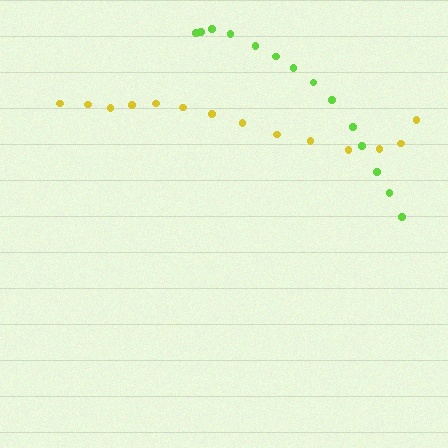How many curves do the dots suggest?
There are 2 distinct paths.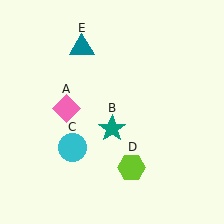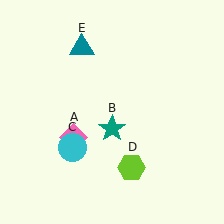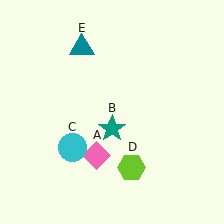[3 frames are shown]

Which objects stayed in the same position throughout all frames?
Teal star (object B) and cyan circle (object C) and lime hexagon (object D) and teal triangle (object E) remained stationary.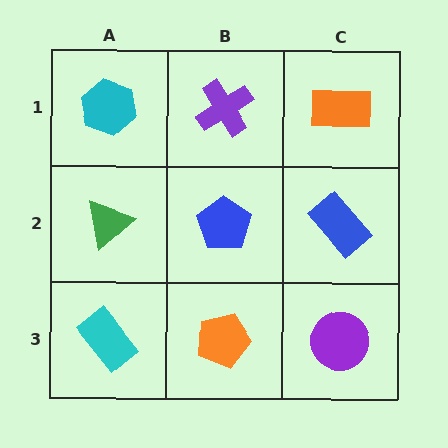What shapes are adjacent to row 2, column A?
A cyan hexagon (row 1, column A), a cyan rectangle (row 3, column A), a blue pentagon (row 2, column B).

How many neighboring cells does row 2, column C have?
3.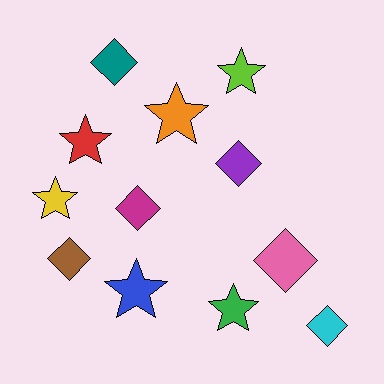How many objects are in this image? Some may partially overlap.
There are 12 objects.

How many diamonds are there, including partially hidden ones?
There are 6 diamonds.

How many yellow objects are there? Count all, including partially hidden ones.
There is 1 yellow object.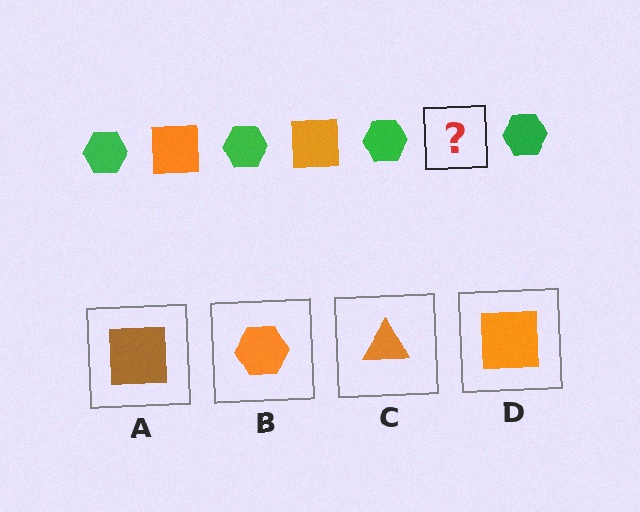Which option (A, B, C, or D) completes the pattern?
D.